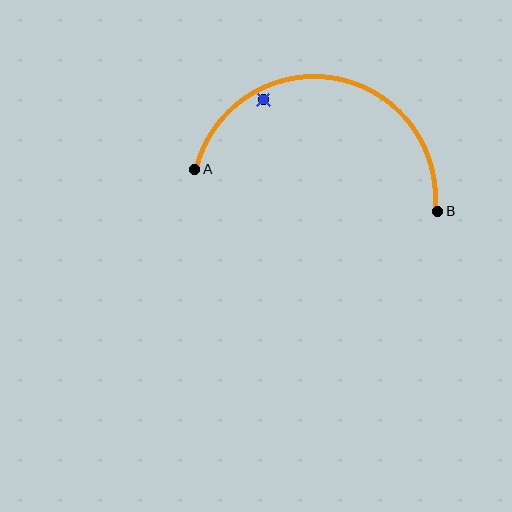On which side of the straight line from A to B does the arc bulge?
The arc bulges above the straight line connecting A and B.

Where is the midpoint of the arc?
The arc midpoint is the point on the curve farthest from the straight line joining A and B. It sits above that line.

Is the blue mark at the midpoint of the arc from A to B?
No — the blue mark does not lie on the arc at all. It sits slightly inside the curve.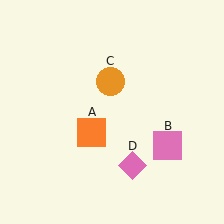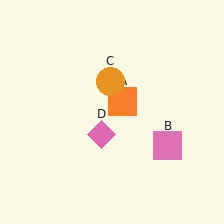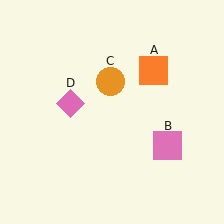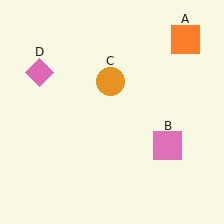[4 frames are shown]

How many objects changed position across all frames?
2 objects changed position: orange square (object A), pink diamond (object D).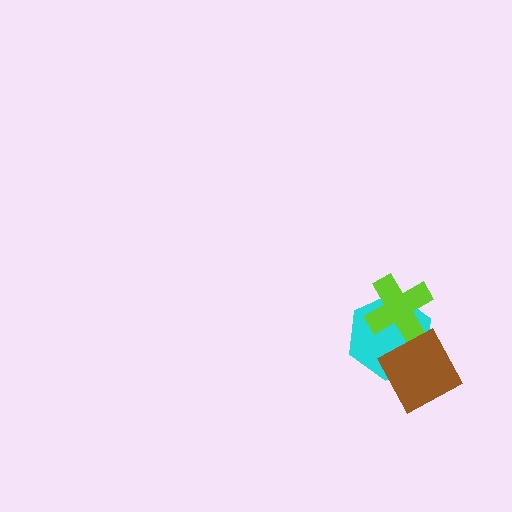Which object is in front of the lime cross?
The brown diamond is in front of the lime cross.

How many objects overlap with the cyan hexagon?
2 objects overlap with the cyan hexagon.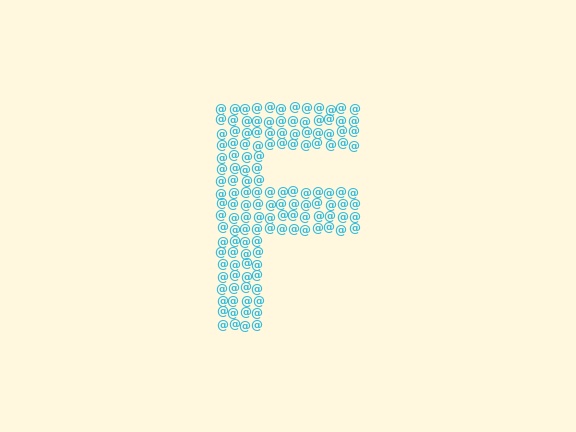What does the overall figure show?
The overall figure shows the letter F.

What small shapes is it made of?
It is made of small at signs.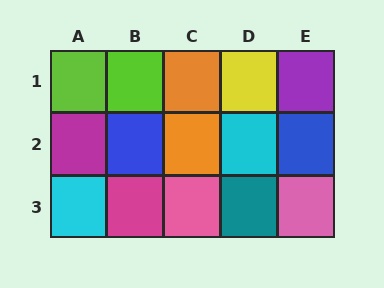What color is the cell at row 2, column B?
Blue.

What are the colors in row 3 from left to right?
Cyan, magenta, pink, teal, pink.